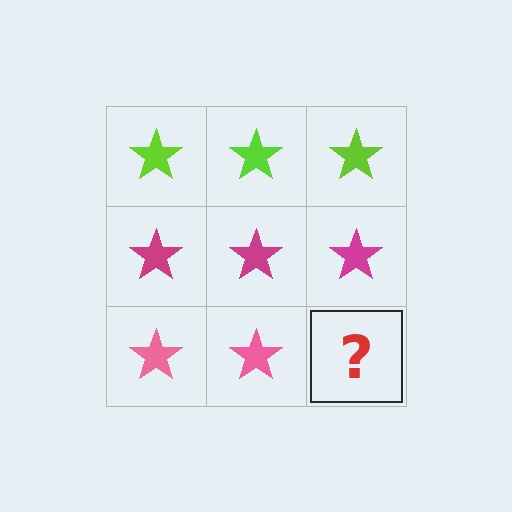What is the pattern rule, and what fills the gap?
The rule is that each row has a consistent color. The gap should be filled with a pink star.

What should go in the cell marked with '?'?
The missing cell should contain a pink star.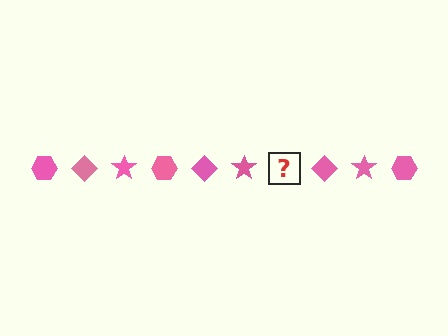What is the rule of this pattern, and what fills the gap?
The rule is that the pattern cycles through hexagon, diamond, star shapes in pink. The gap should be filled with a pink hexagon.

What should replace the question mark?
The question mark should be replaced with a pink hexagon.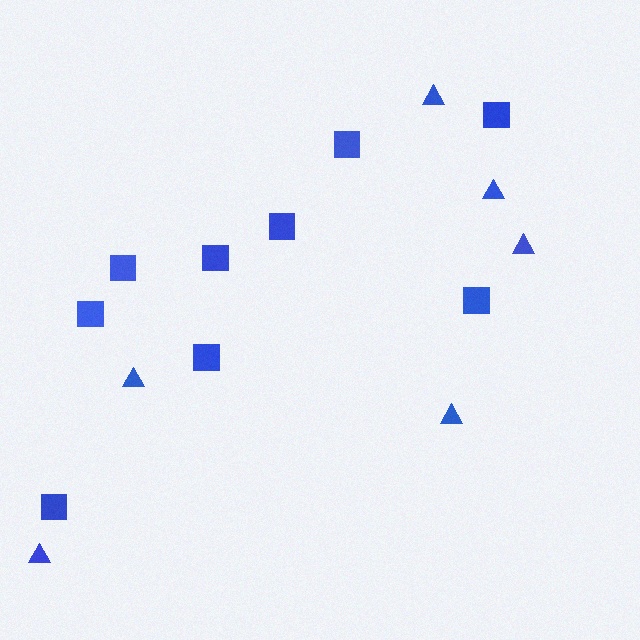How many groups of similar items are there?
There are 2 groups: one group of squares (9) and one group of triangles (6).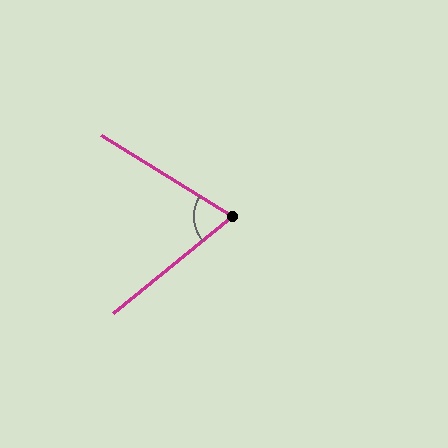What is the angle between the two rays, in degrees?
Approximately 71 degrees.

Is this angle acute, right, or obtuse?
It is acute.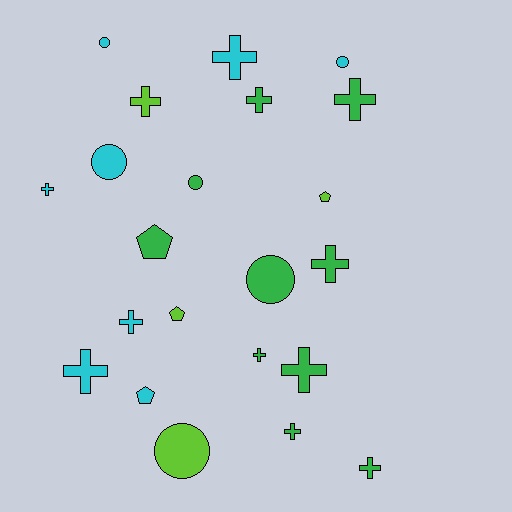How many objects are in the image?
There are 22 objects.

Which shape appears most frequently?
Cross, with 12 objects.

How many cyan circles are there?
There are 3 cyan circles.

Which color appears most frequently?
Green, with 10 objects.